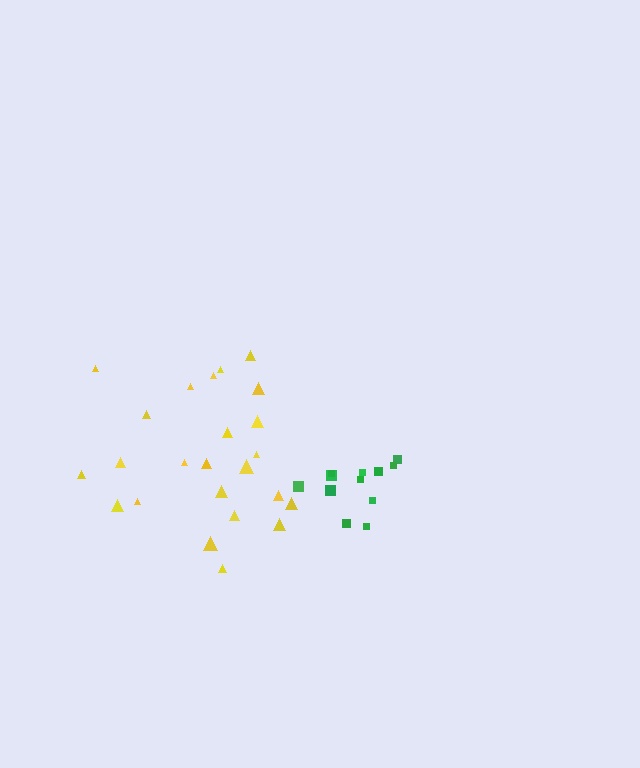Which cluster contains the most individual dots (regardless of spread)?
Yellow (24).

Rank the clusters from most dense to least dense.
green, yellow.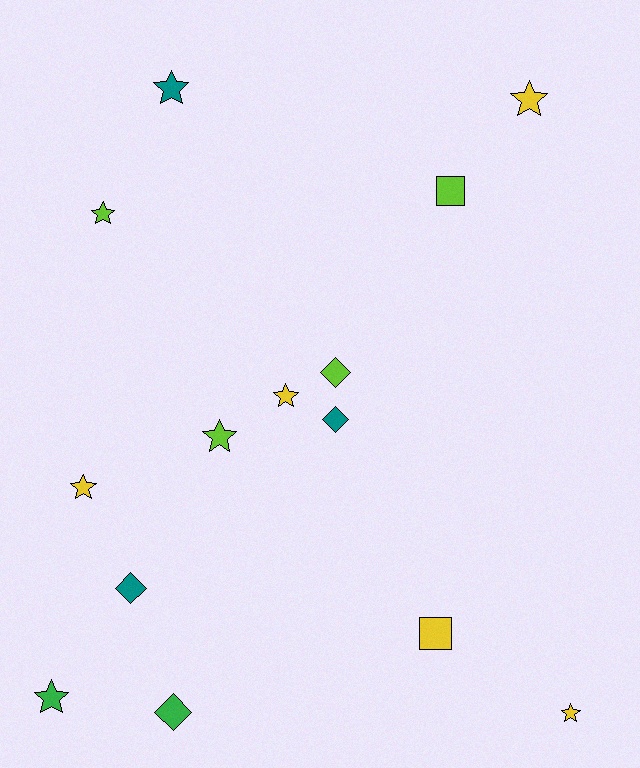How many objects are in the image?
There are 14 objects.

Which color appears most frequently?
Yellow, with 5 objects.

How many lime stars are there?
There are 2 lime stars.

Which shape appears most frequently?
Star, with 8 objects.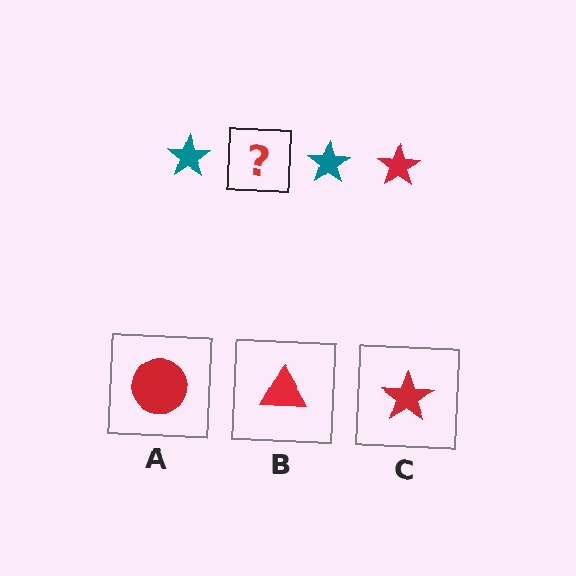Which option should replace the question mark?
Option C.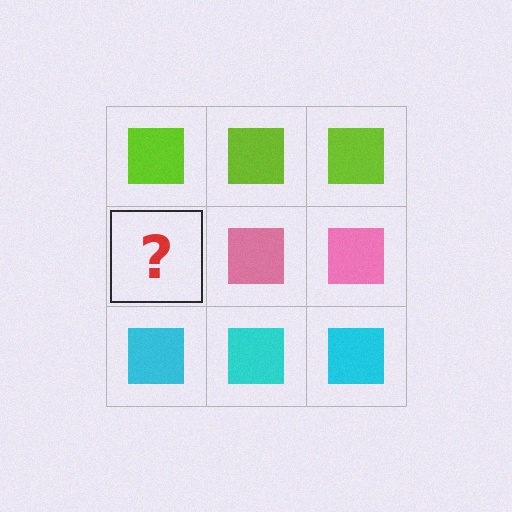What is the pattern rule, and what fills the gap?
The rule is that each row has a consistent color. The gap should be filled with a pink square.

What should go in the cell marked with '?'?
The missing cell should contain a pink square.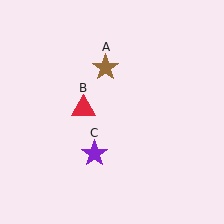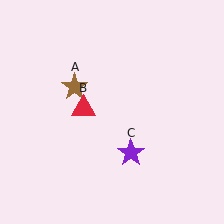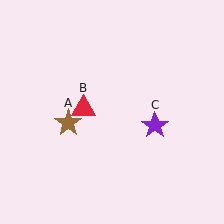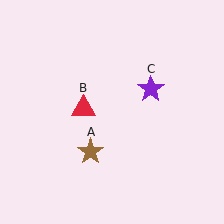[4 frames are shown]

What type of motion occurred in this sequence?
The brown star (object A), purple star (object C) rotated counterclockwise around the center of the scene.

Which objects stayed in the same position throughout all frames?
Red triangle (object B) remained stationary.